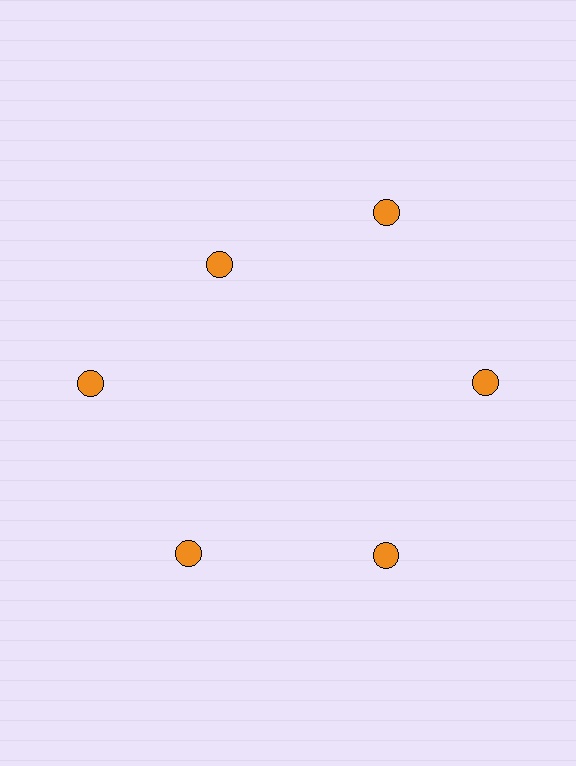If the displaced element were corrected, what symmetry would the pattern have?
It would have 6-fold rotational symmetry — the pattern would map onto itself every 60 degrees.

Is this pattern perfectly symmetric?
No. The 6 orange circles are arranged in a ring, but one element near the 11 o'clock position is pulled inward toward the center, breaking the 6-fold rotational symmetry.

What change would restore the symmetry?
The symmetry would be restored by moving it outward, back onto the ring so that all 6 circles sit at equal angles and equal distance from the center.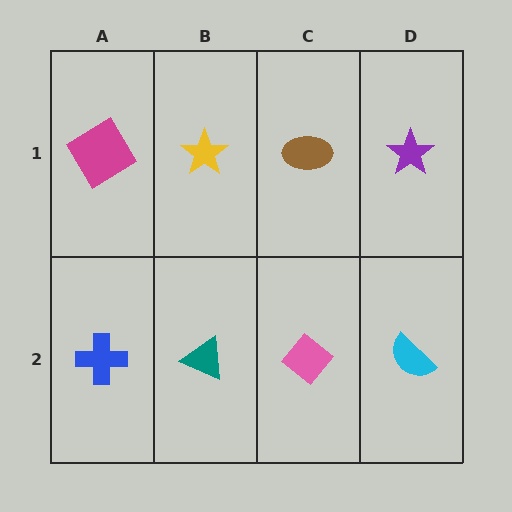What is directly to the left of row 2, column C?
A teal triangle.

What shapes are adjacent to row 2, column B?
A yellow star (row 1, column B), a blue cross (row 2, column A), a pink diamond (row 2, column C).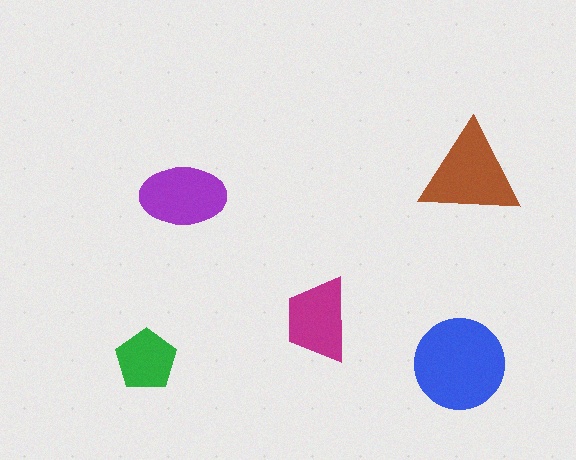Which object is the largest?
The blue circle.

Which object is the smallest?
The green pentagon.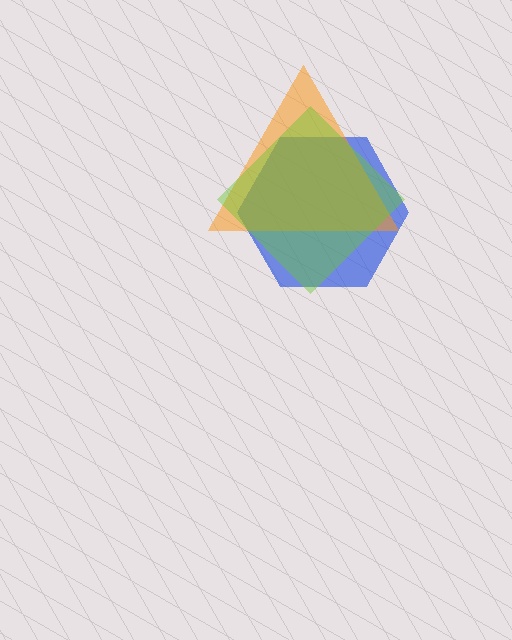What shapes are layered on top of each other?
The layered shapes are: a blue hexagon, an orange triangle, a lime diamond.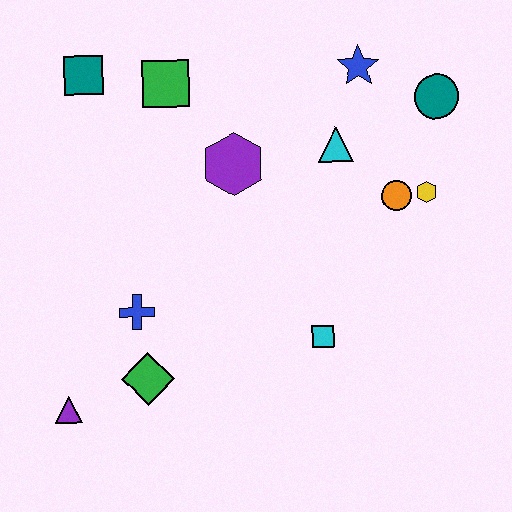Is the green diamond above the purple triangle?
Yes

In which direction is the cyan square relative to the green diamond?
The cyan square is to the right of the green diamond.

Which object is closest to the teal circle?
The blue star is closest to the teal circle.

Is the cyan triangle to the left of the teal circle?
Yes